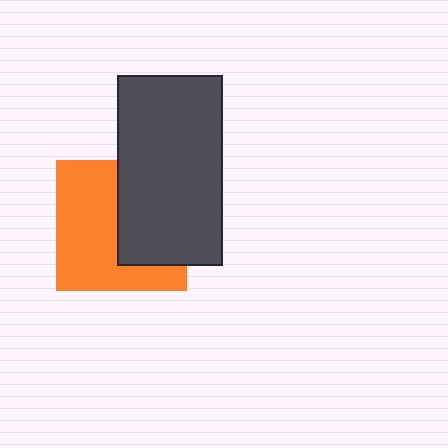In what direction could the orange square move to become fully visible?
The orange square could move left. That would shift it out from behind the dark gray rectangle entirely.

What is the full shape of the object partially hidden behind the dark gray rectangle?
The partially hidden object is an orange square.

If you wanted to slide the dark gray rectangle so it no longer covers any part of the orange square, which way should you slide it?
Slide it right — that is the most direct way to separate the two shapes.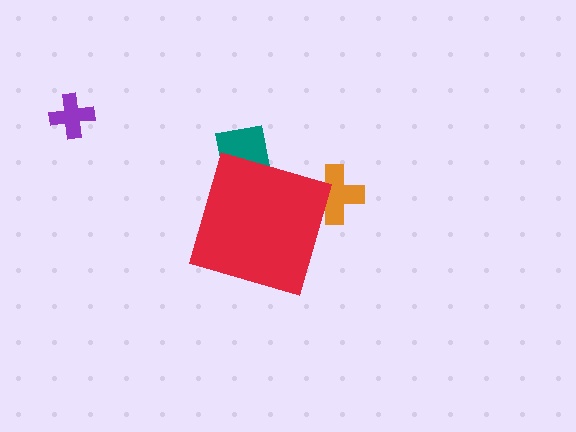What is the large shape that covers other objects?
A red diamond.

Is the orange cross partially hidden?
Yes, the orange cross is partially hidden behind the red diamond.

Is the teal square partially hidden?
Yes, the teal square is partially hidden behind the red diamond.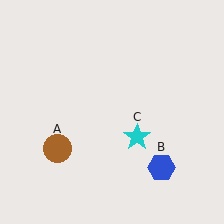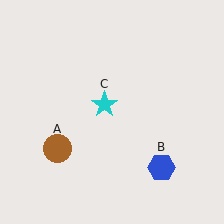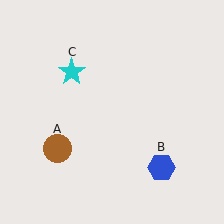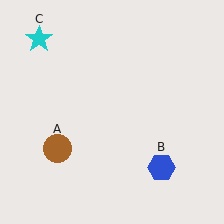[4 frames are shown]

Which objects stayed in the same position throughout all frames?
Brown circle (object A) and blue hexagon (object B) remained stationary.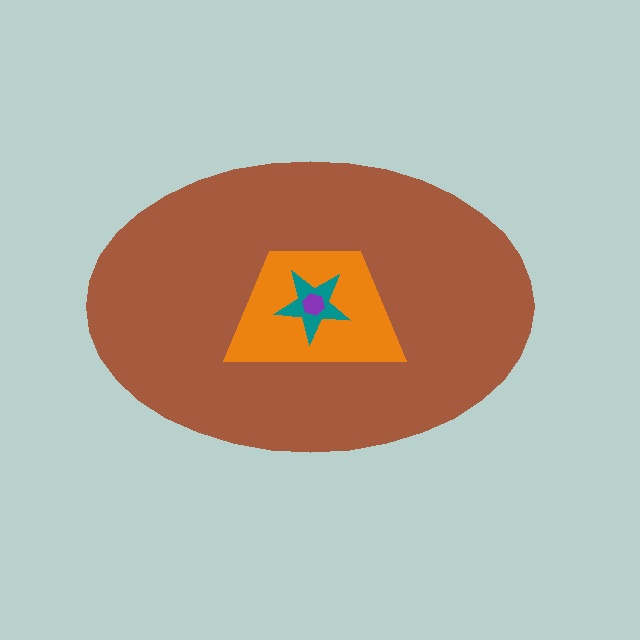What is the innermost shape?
The purple hexagon.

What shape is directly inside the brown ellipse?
The orange trapezoid.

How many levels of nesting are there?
4.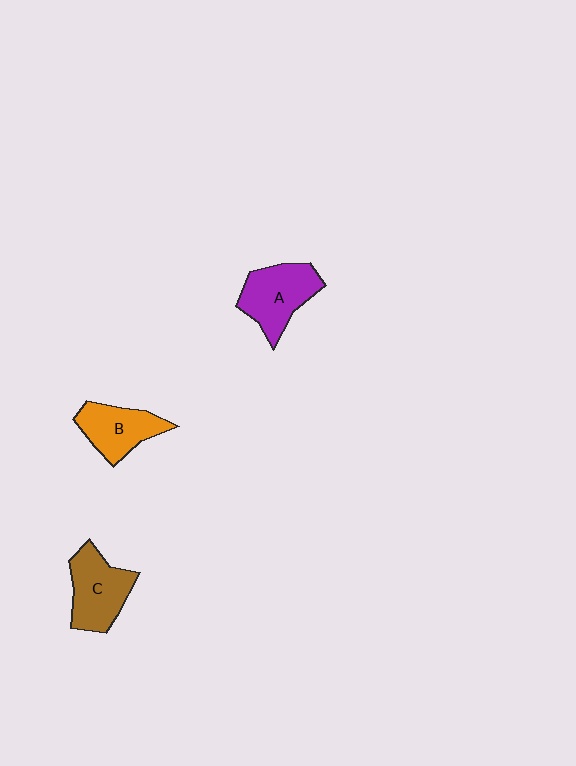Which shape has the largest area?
Shape A (purple).